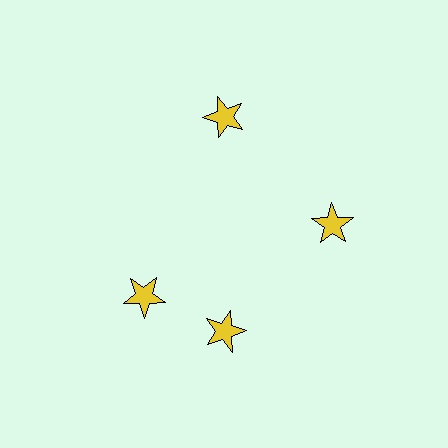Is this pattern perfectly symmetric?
No. The 4 yellow stars are arranged in a ring, but one element near the 9 o'clock position is rotated out of alignment along the ring, breaking the 4-fold rotational symmetry.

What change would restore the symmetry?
The symmetry would be restored by rotating it back into even spacing with its neighbors so that all 4 stars sit at equal angles and equal distance from the center.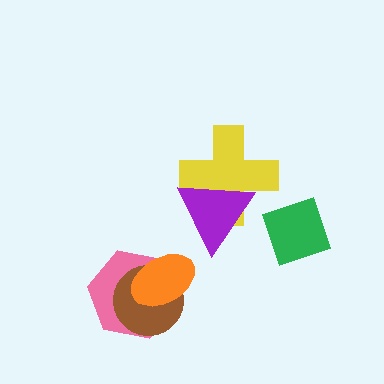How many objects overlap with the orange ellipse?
2 objects overlap with the orange ellipse.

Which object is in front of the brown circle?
The orange ellipse is in front of the brown circle.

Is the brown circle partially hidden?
Yes, it is partially covered by another shape.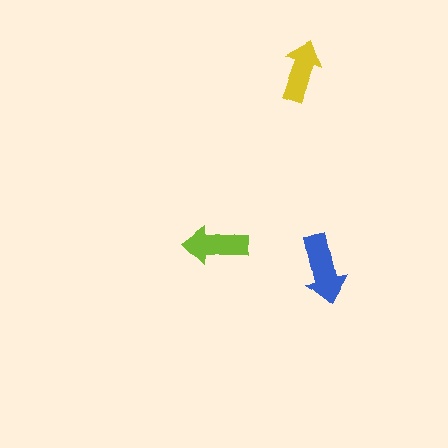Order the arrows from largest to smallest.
the blue one, the lime one, the yellow one.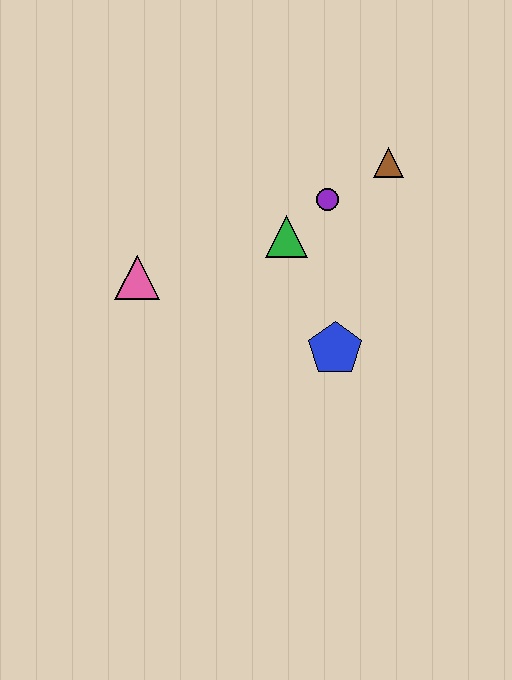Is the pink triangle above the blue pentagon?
Yes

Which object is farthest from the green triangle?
The pink triangle is farthest from the green triangle.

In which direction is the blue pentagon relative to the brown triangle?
The blue pentagon is below the brown triangle.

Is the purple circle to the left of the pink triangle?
No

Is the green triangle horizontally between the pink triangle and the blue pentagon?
Yes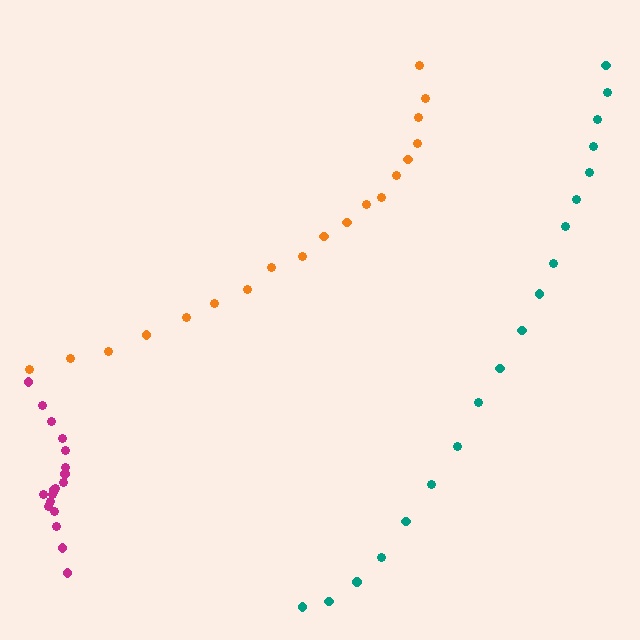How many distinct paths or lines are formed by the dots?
There are 3 distinct paths.